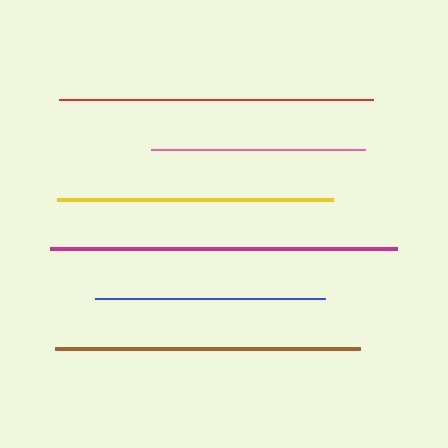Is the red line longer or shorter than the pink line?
The red line is longer than the pink line.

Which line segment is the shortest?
The pink line is the shortest at approximately 214 pixels.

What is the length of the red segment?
The red segment is approximately 314 pixels long.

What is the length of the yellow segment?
The yellow segment is approximately 276 pixels long.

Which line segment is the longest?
The magenta line is the longest at approximately 348 pixels.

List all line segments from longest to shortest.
From longest to shortest: magenta, red, brown, yellow, blue, pink.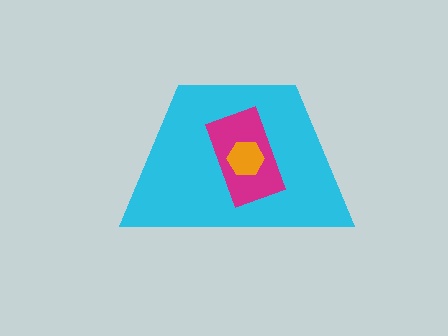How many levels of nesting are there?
3.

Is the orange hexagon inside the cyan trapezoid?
Yes.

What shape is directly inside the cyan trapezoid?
The magenta rectangle.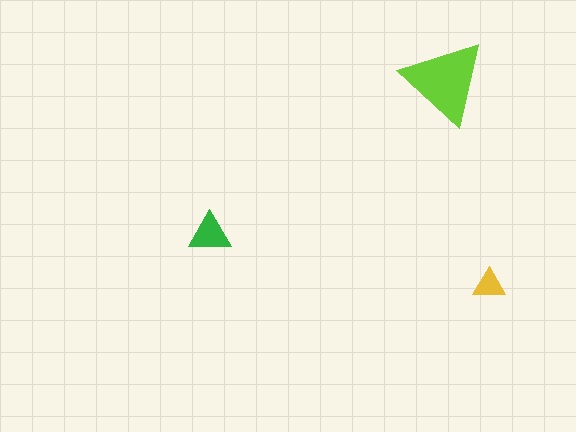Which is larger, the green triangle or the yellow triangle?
The green one.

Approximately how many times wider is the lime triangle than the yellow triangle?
About 2.5 times wider.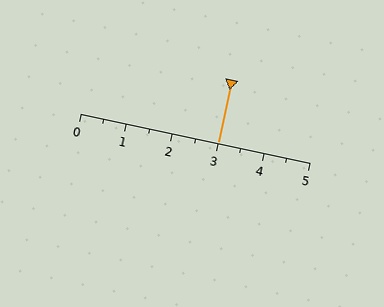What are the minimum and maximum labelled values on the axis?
The axis runs from 0 to 5.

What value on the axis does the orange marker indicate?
The marker indicates approximately 3.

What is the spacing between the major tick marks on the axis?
The major ticks are spaced 1 apart.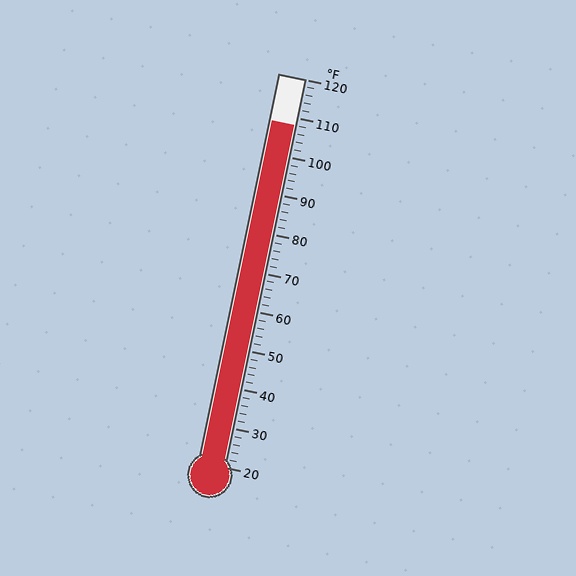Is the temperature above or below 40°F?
The temperature is above 40°F.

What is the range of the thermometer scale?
The thermometer scale ranges from 20°F to 120°F.